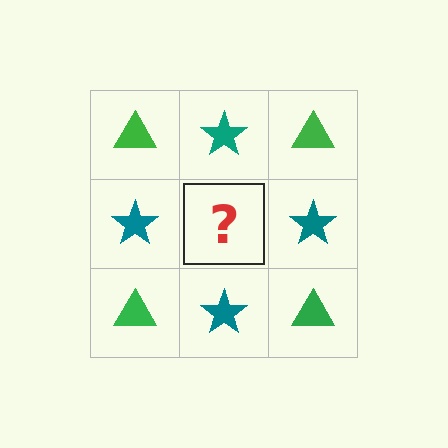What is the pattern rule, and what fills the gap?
The rule is that it alternates green triangle and teal star in a checkerboard pattern. The gap should be filled with a green triangle.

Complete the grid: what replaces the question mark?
The question mark should be replaced with a green triangle.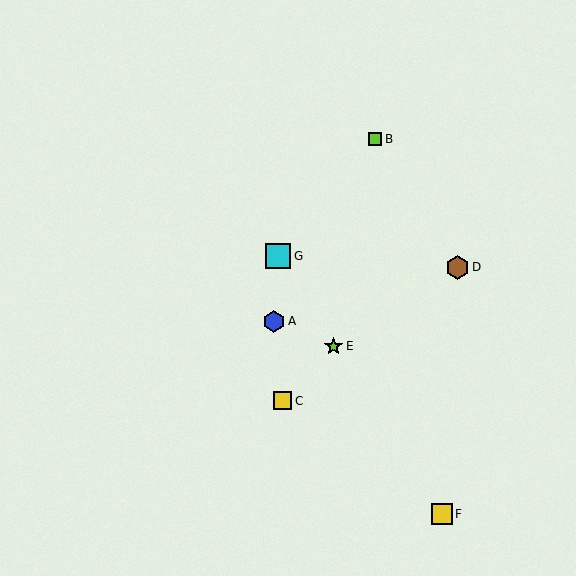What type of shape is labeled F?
Shape F is a yellow square.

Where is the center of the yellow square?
The center of the yellow square is at (442, 514).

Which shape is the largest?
The cyan square (labeled G) is the largest.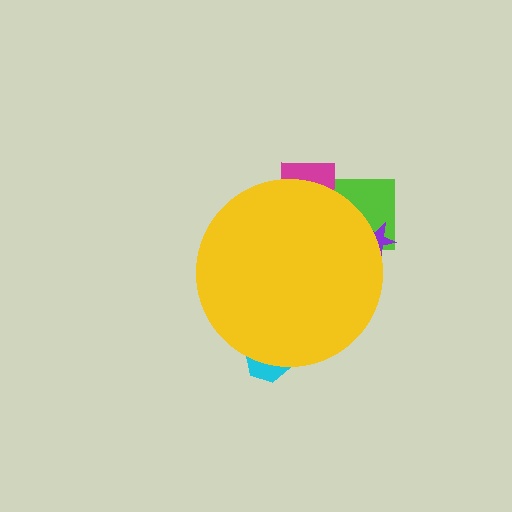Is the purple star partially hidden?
Yes, the purple star is partially hidden behind the yellow circle.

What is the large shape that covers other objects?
A yellow circle.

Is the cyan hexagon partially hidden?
Yes, the cyan hexagon is partially hidden behind the yellow circle.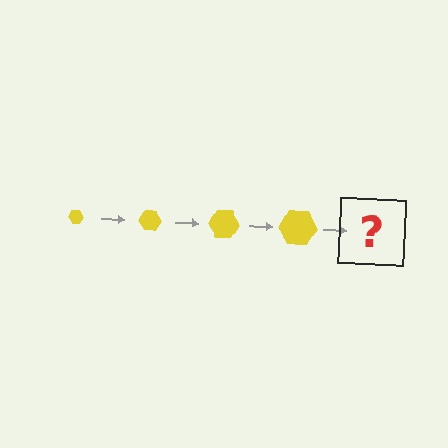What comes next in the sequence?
The next element should be a yellow hexagon, larger than the previous one.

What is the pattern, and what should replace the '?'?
The pattern is that the hexagon gets progressively larger each step. The '?' should be a yellow hexagon, larger than the previous one.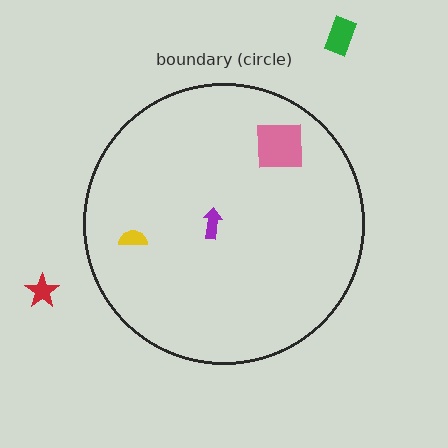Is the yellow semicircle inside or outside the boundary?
Inside.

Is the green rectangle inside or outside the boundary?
Outside.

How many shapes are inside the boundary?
3 inside, 2 outside.